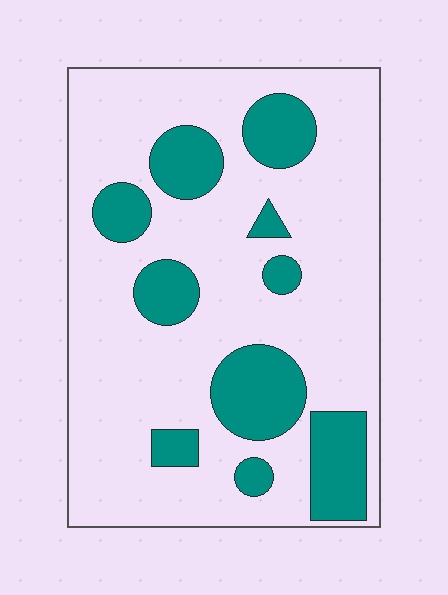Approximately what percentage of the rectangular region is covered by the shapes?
Approximately 25%.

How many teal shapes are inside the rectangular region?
10.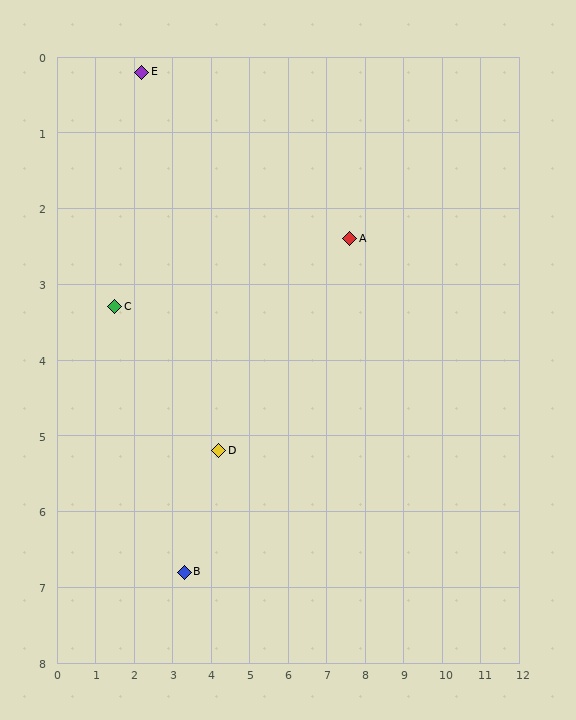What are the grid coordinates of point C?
Point C is at approximately (1.5, 3.3).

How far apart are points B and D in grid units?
Points B and D are about 1.8 grid units apart.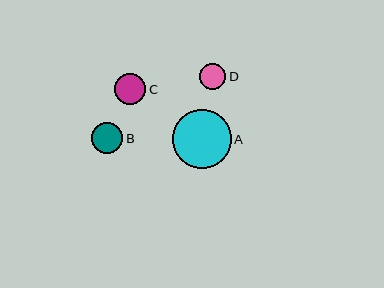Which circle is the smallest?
Circle D is the smallest with a size of approximately 26 pixels.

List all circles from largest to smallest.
From largest to smallest: A, B, C, D.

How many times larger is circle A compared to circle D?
Circle A is approximately 2.3 times the size of circle D.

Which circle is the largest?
Circle A is the largest with a size of approximately 59 pixels.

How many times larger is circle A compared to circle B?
Circle A is approximately 1.9 times the size of circle B.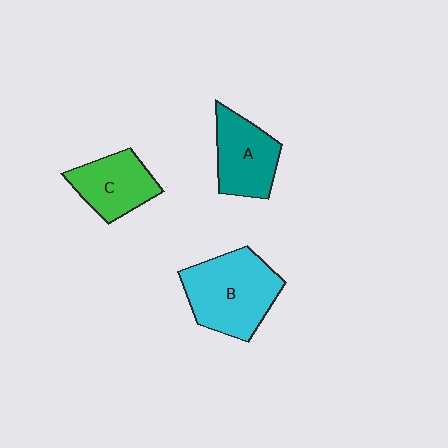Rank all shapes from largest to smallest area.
From largest to smallest: B (cyan), A (teal), C (green).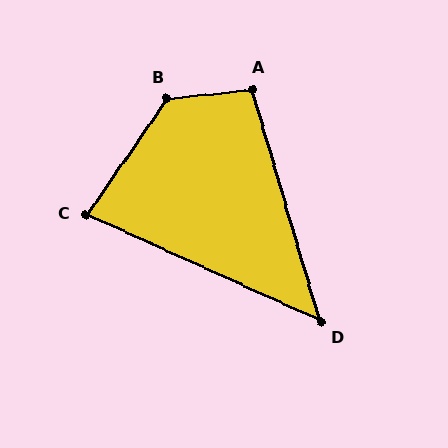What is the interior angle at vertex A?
Approximately 100 degrees (obtuse).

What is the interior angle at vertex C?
Approximately 80 degrees (acute).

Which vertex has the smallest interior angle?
D, at approximately 49 degrees.